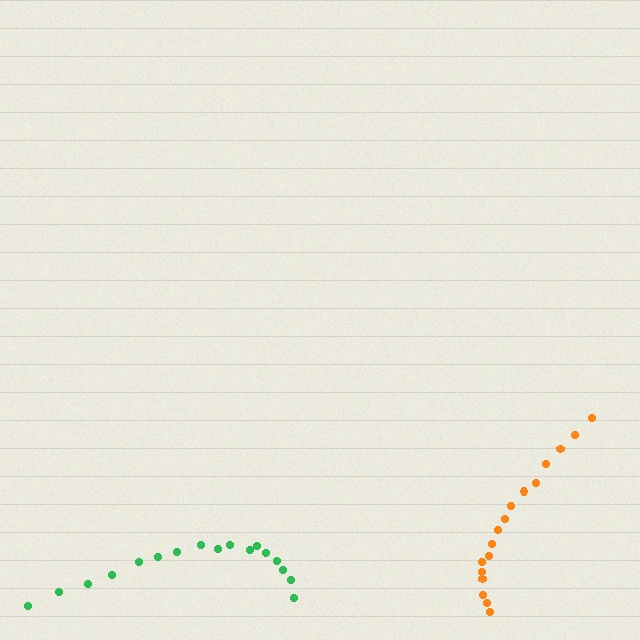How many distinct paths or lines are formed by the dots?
There are 2 distinct paths.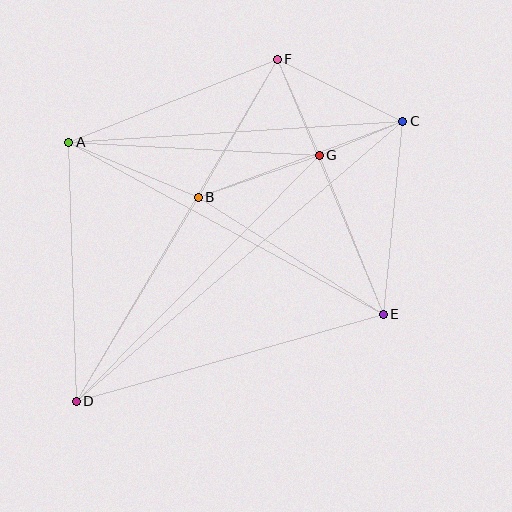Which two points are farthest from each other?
Points C and D are farthest from each other.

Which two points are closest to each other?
Points C and G are closest to each other.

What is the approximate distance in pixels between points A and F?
The distance between A and F is approximately 224 pixels.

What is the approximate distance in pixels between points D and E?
The distance between D and E is approximately 319 pixels.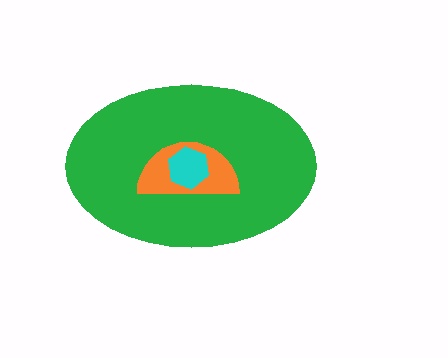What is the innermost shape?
The cyan hexagon.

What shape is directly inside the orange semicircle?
The cyan hexagon.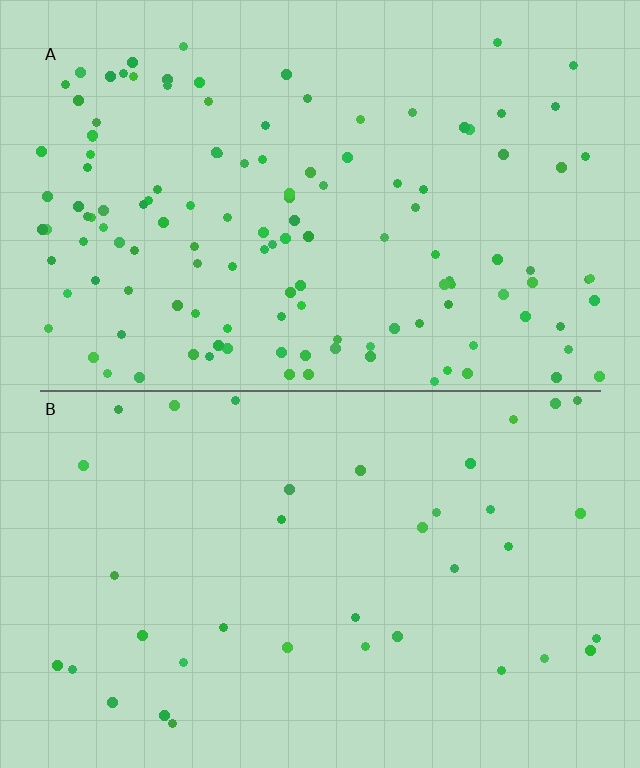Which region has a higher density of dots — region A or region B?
A (the top).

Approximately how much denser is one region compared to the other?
Approximately 3.5× — region A over region B.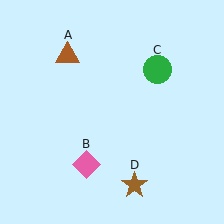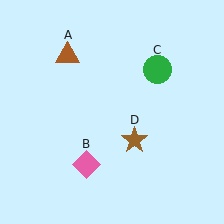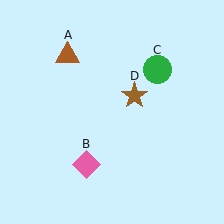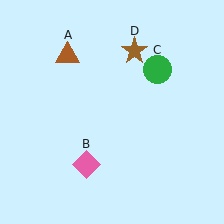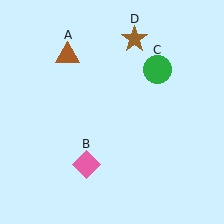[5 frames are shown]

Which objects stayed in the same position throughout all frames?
Brown triangle (object A) and pink diamond (object B) and green circle (object C) remained stationary.